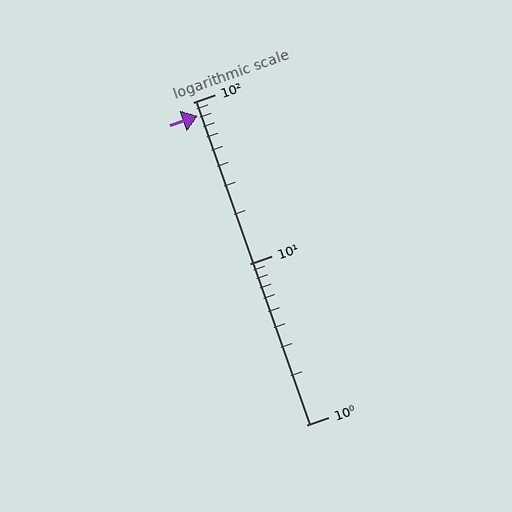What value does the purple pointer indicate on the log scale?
The pointer indicates approximately 82.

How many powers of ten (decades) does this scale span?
The scale spans 2 decades, from 1 to 100.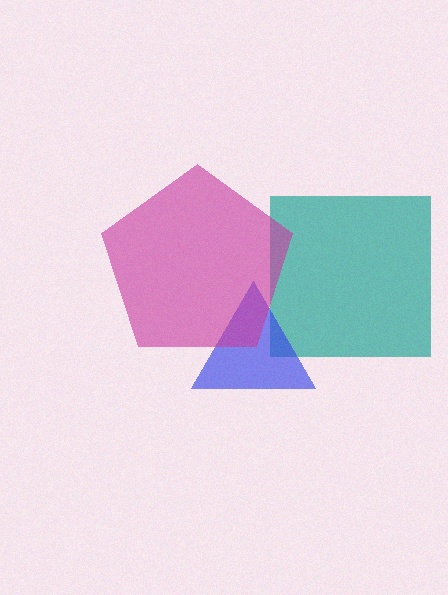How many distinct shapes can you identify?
There are 3 distinct shapes: a teal square, a blue triangle, a magenta pentagon.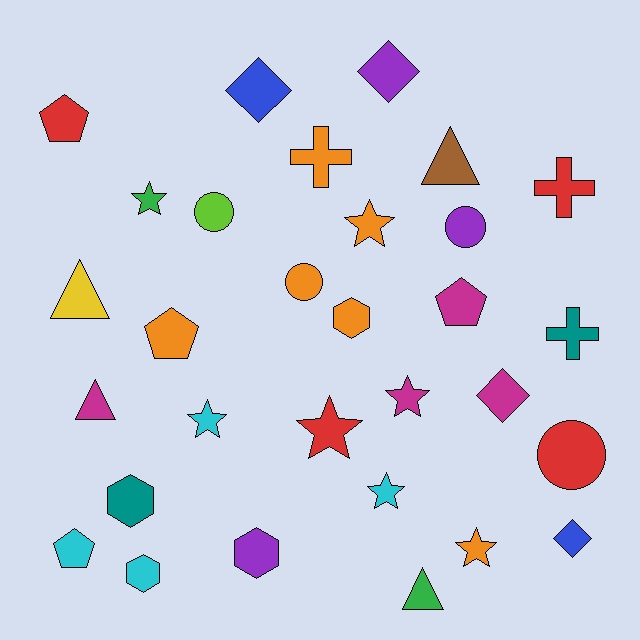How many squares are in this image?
There are no squares.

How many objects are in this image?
There are 30 objects.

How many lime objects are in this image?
There is 1 lime object.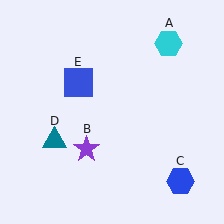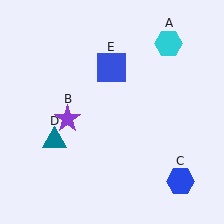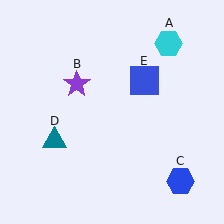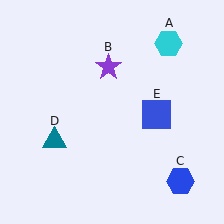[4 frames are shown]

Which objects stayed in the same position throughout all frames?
Cyan hexagon (object A) and blue hexagon (object C) and teal triangle (object D) remained stationary.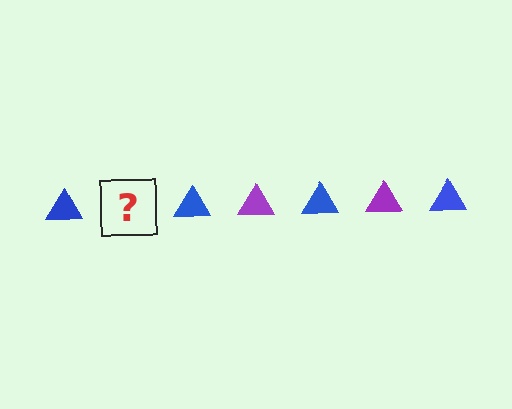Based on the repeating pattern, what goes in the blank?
The blank should be a purple triangle.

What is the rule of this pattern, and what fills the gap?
The rule is that the pattern cycles through blue, purple triangles. The gap should be filled with a purple triangle.